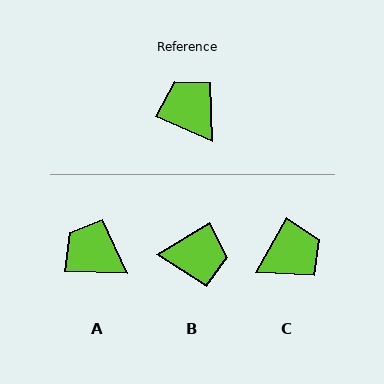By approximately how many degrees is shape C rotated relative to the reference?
Approximately 96 degrees clockwise.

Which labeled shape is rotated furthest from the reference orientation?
B, about 125 degrees away.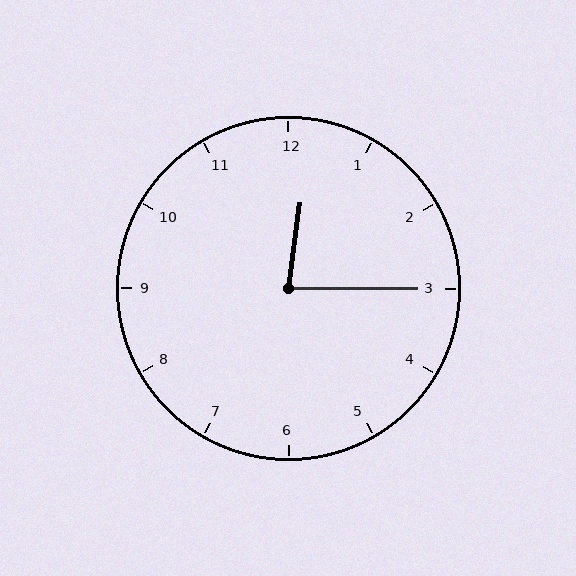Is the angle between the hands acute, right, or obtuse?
It is acute.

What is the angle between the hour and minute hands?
Approximately 82 degrees.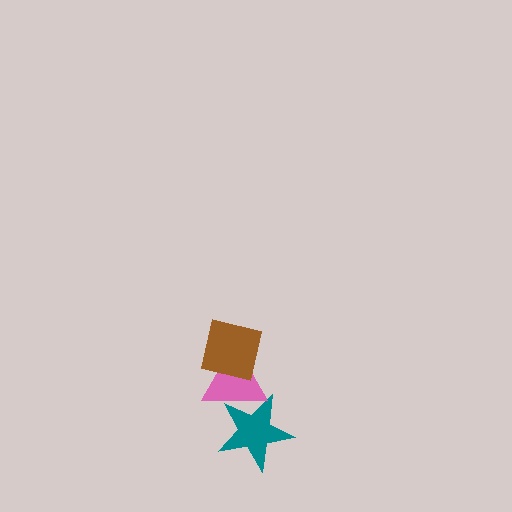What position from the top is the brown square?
The brown square is 1st from the top.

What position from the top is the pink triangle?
The pink triangle is 2nd from the top.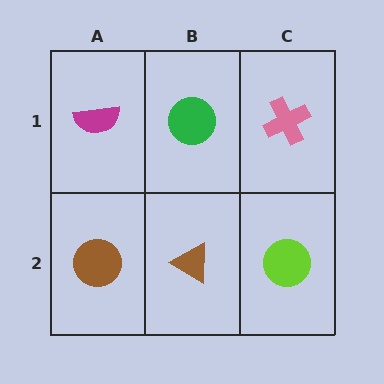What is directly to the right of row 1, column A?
A green circle.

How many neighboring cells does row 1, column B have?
3.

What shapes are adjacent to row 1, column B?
A brown triangle (row 2, column B), a magenta semicircle (row 1, column A), a pink cross (row 1, column C).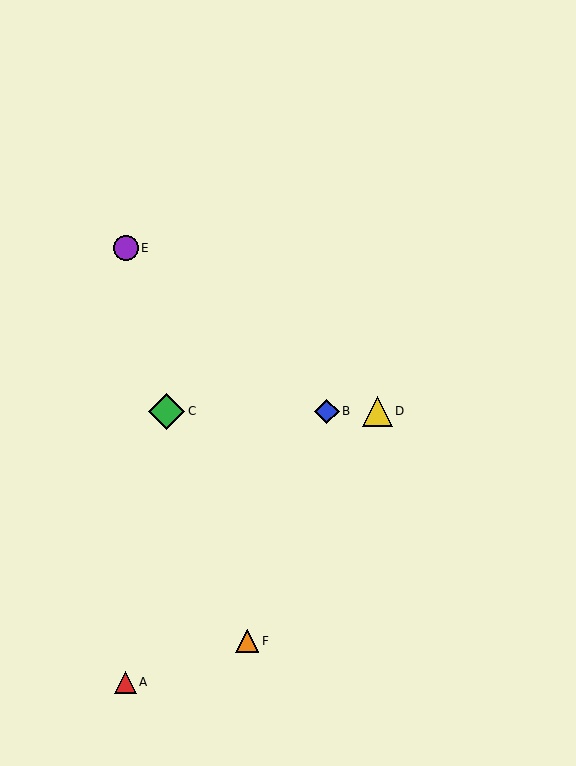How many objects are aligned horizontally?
3 objects (B, C, D) are aligned horizontally.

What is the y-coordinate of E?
Object E is at y≈248.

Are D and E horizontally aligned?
No, D is at y≈412 and E is at y≈248.